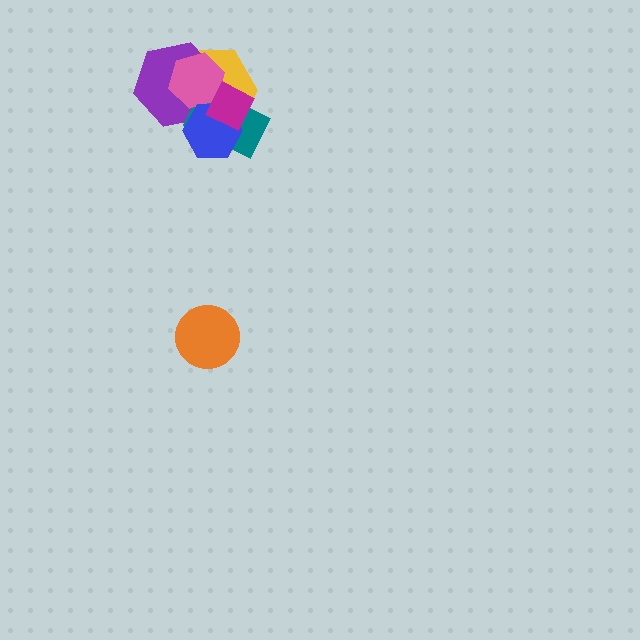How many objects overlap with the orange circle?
0 objects overlap with the orange circle.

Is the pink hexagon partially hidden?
Yes, it is partially covered by another shape.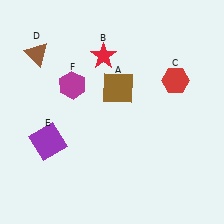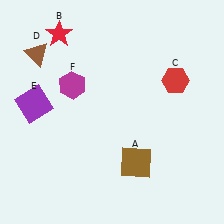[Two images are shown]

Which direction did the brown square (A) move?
The brown square (A) moved down.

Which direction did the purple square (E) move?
The purple square (E) moved up.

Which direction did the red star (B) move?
The red star (B) moved left.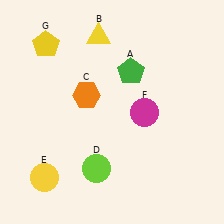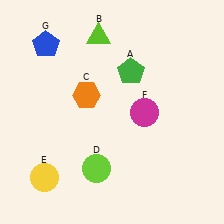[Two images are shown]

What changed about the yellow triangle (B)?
In Image 1, B is yellow. In Image 2, it changed to lime.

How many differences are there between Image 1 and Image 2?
There are 2 differences between the two images.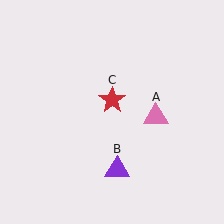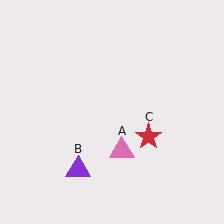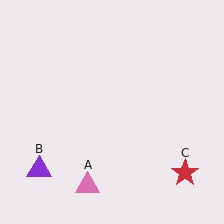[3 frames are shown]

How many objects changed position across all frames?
3 objects changed position: pink triangle (object A), purple triangle (object B), red star (object C).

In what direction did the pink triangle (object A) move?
The pink triangle (object A) moved down and to the left.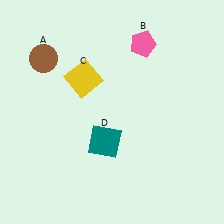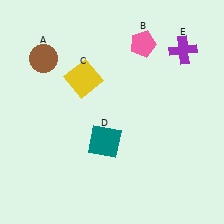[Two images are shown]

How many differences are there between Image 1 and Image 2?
There is 1 difference between the two images.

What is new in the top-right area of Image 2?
A purple cross (E) was added in the top-right area of Image 2.